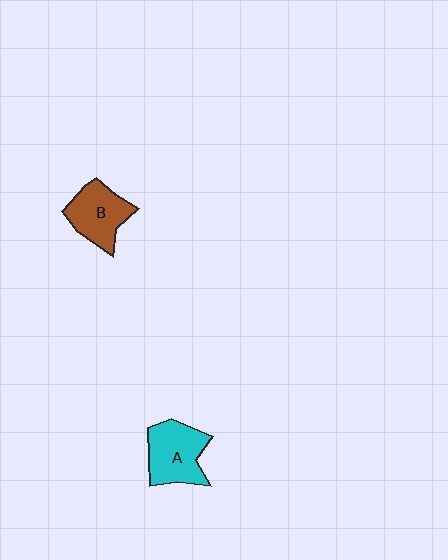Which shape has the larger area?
Shape A (cyan).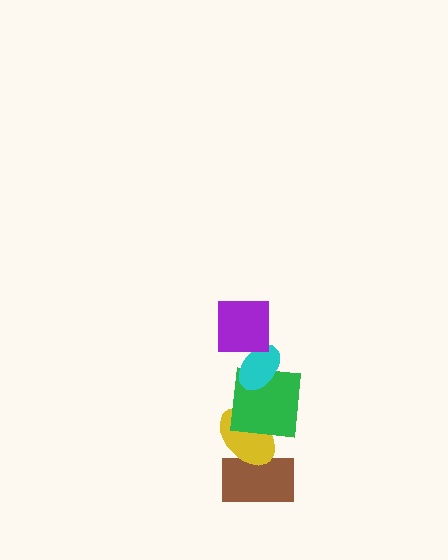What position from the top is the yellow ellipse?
The yellow ellipse is 4th from the top.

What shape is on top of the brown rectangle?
The yellow ellipse is on top of the brown rectangle.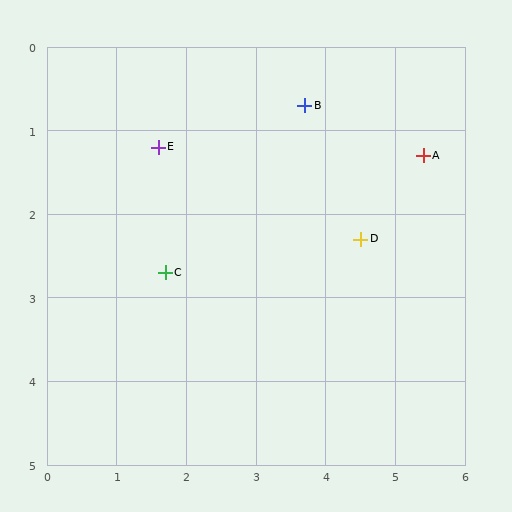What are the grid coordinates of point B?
Point B is at approximately (3.7, 0.7).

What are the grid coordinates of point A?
Point A is at approximately (5.4, 1.3).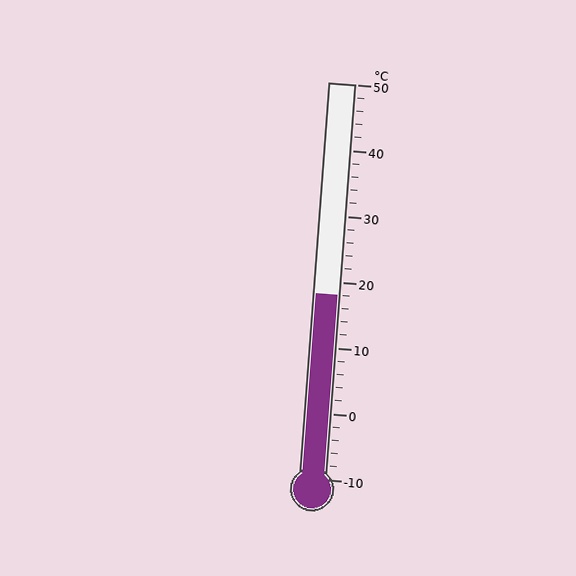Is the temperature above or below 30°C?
The temperature is below 30°C.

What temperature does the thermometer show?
The thermometer shows approximately 18°C.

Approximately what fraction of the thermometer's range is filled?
The thermometer is filled to approximately 45% of its range.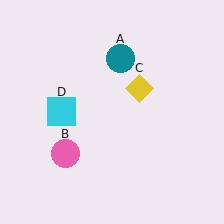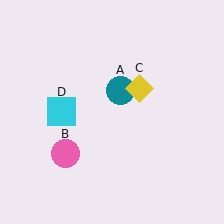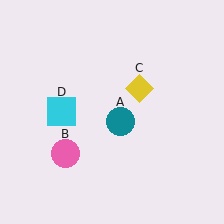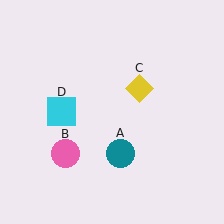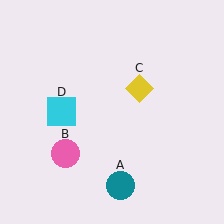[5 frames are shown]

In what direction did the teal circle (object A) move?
The teal circle (object A) moved down.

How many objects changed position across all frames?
1 object changed position: teal circle (object A).